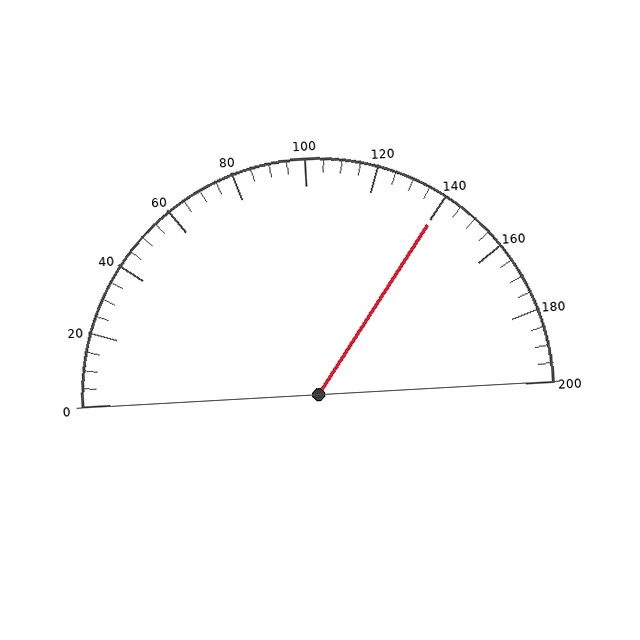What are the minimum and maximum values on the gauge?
The gauge ranges from 0 to 200.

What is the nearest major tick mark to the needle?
The nearest major tick mark is 140.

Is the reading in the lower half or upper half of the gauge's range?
The reading is in the upper half of the range (0 to 200).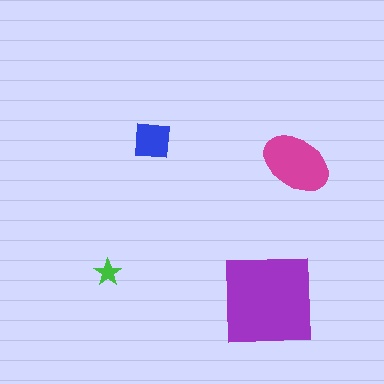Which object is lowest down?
The purple square is bottommost.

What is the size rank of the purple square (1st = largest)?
1st.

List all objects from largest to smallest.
The purple square, the magenta ellipse, the blue square, the green star.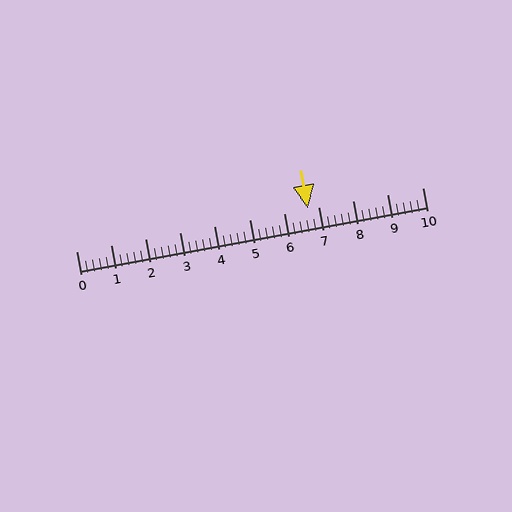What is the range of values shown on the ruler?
The ruler shows values from 0 to 10.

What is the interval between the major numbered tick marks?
The major tick marks are spaced 1 units apart.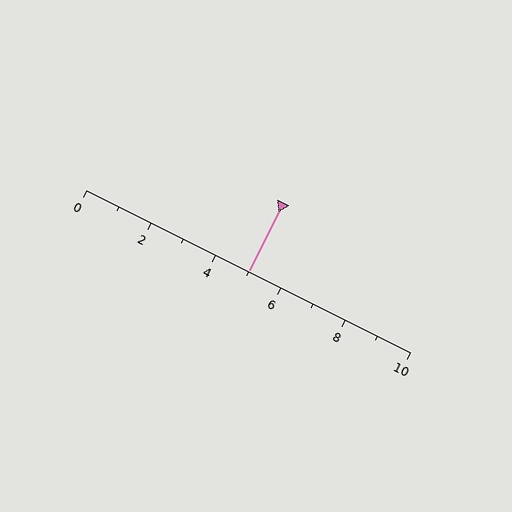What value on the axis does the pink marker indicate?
The marker indicates approximately 5.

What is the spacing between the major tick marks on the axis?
The major ticks are spaced 2 apart.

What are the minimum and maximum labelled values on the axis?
The axis runs from 0 to 10.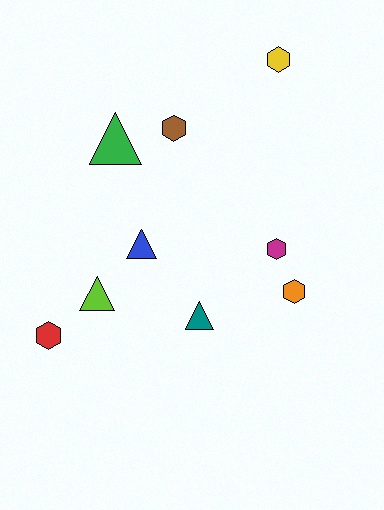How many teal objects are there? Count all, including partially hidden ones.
There is 1 teal object.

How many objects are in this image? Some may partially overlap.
There are 9 objects.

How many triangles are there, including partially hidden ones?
There are 4 triangles.